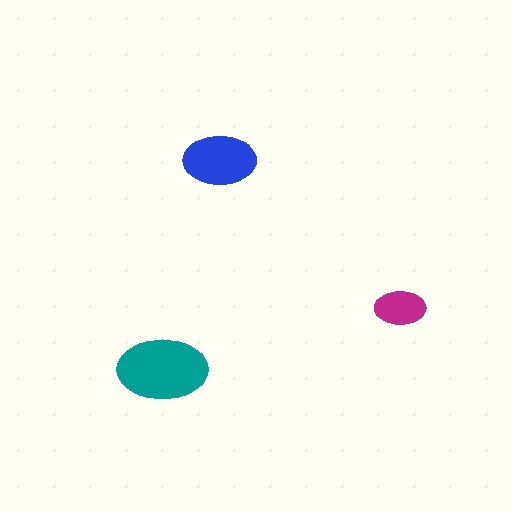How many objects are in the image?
There are 3 objects in the image.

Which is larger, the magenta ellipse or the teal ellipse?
The teal one.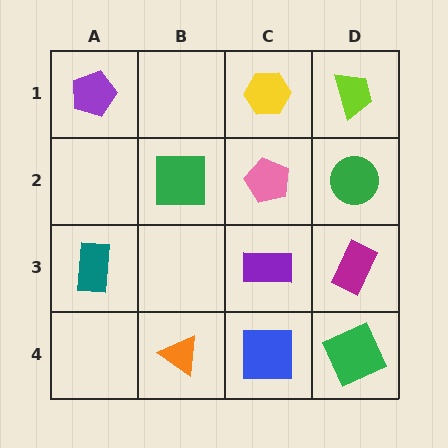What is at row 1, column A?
A purple pentagon.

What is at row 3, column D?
A magenta rectangle.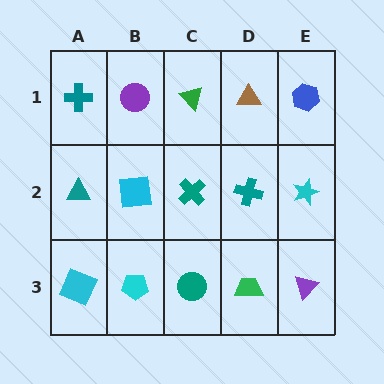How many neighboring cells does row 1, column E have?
2.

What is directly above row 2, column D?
A brown triangle.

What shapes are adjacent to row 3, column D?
A teal cross (row 2, column D), a teal circle (row 3, column C), a purple triangle (row 3, column E).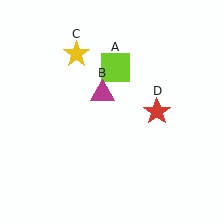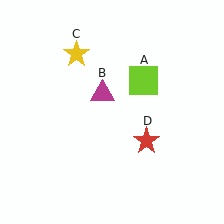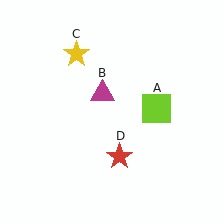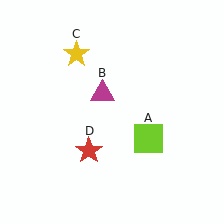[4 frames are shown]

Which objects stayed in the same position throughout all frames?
Magenta triangle (object B) and yellow star (object C) remained stationary.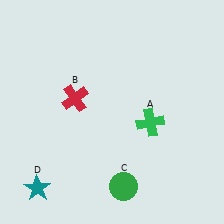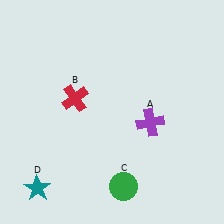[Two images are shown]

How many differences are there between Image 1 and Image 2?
There is 1 difference between the two images.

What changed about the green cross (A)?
In Image 1, A is green. In Image 2, it changed to purple.